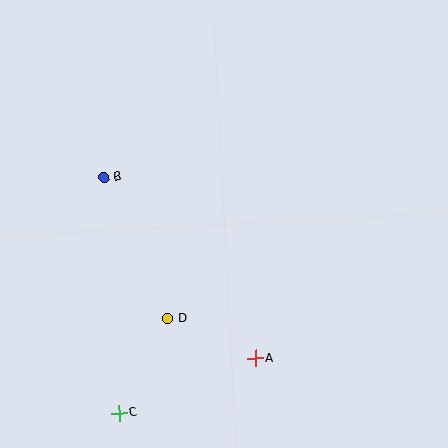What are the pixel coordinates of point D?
Point D is at (167, 319).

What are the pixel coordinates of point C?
Point C is at (119, 413).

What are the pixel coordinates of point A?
Point A is at (255, 358).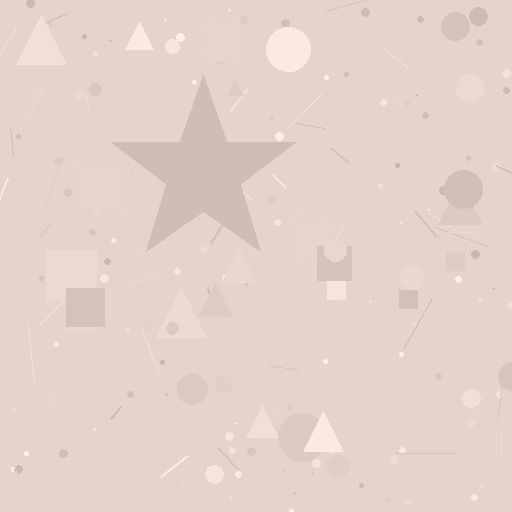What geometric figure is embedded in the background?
A star is embedded in the background.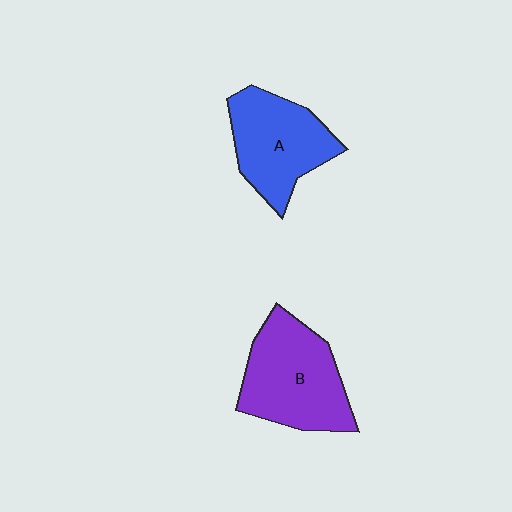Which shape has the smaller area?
Shape A (blue).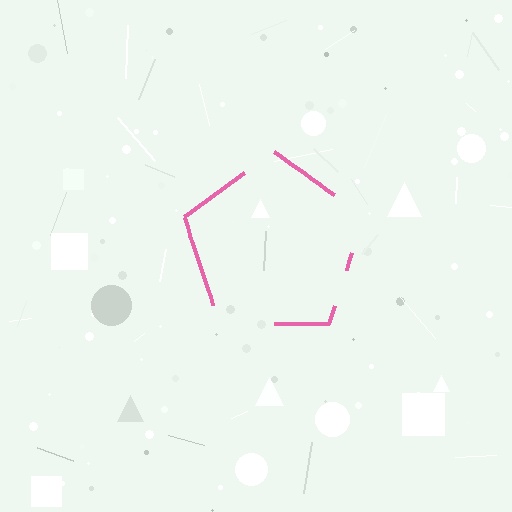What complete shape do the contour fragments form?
The contour fragments form a pentagon.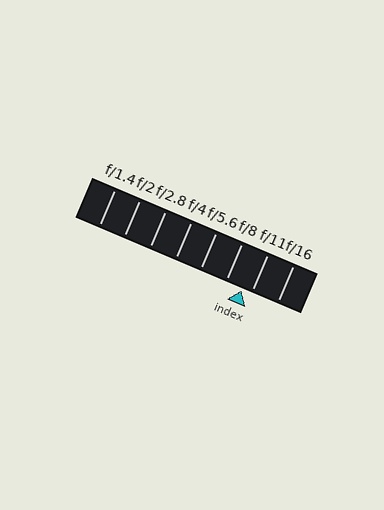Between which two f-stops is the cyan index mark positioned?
The index mark is between f/8 and f/11.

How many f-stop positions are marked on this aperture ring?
There are 8 f-stop positions marked.